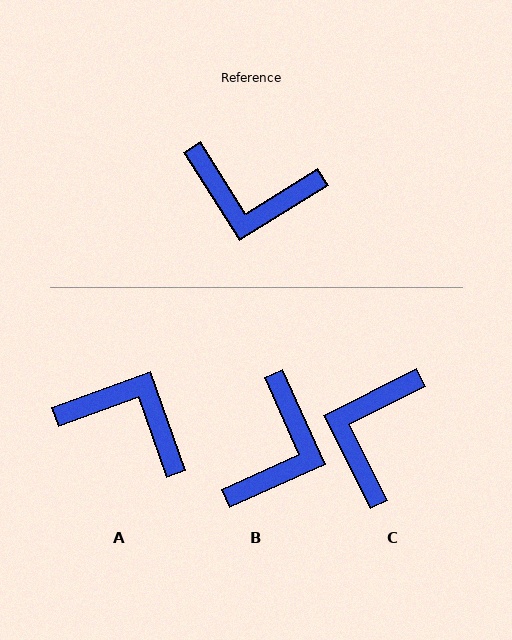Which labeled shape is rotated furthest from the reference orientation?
A, about 168 degrees away.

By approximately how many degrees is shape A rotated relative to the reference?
Approximately 168 degrees counter-clockwise.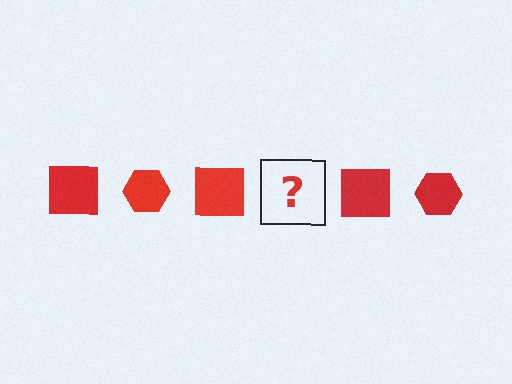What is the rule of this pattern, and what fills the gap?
The rule is that the pattern cycles through square, hexagon shapes in red. The gap should be filled with a red hexagon.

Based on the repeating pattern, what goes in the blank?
The blank should be a red hexagon.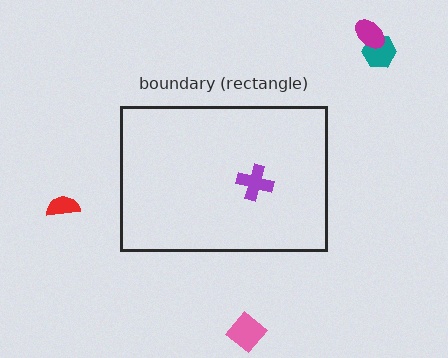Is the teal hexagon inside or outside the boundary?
Outside.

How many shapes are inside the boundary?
1 inside, 4 outside.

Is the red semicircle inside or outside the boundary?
Outside.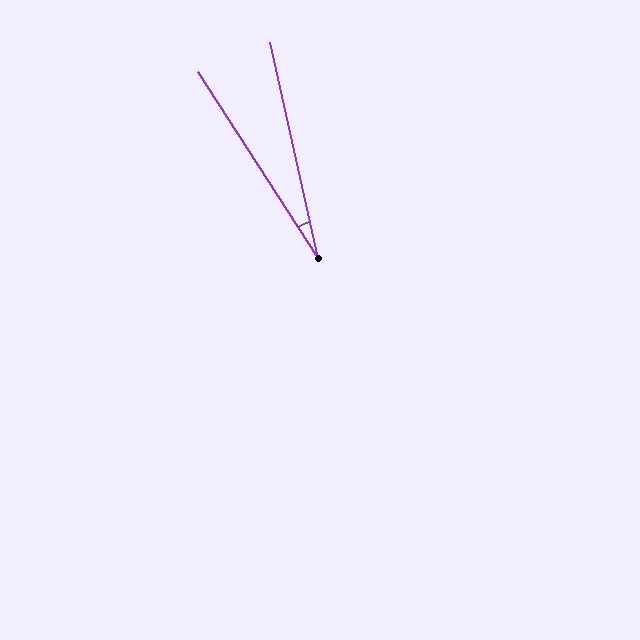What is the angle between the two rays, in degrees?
Approximately 20 degrees.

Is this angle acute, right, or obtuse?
It is acute.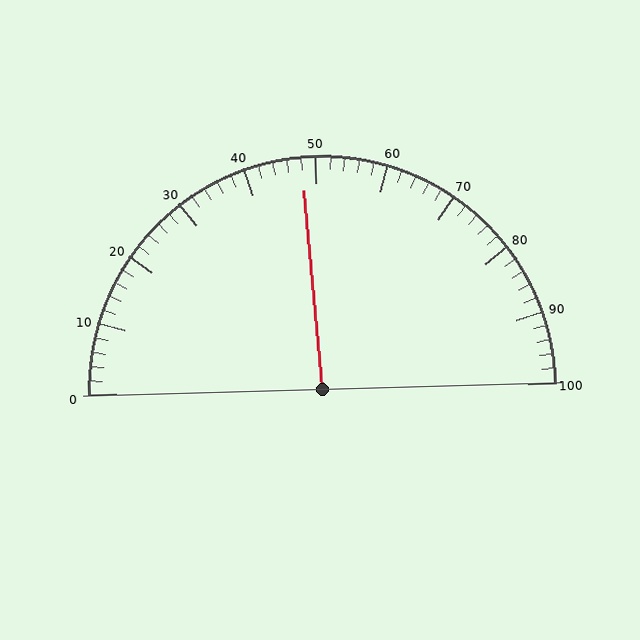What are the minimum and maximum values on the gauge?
The gauge ranges from 0 to 100.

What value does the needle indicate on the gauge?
The needle indicates approximately 48.